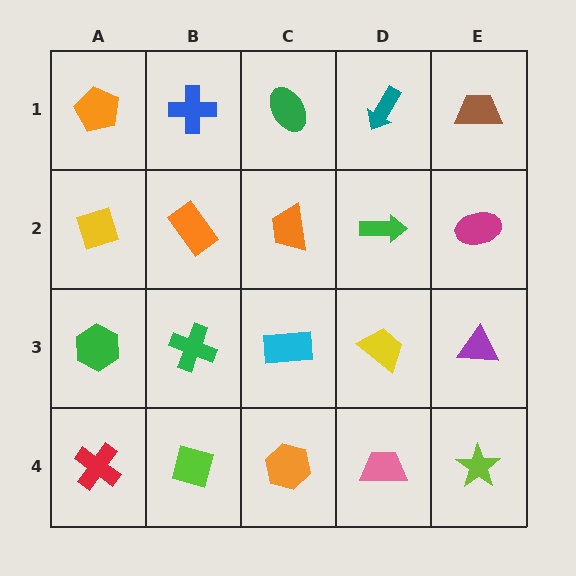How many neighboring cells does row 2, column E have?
3.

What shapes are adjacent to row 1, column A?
A yellow diamond (row 2, column A), a blue cross (row 1, column B).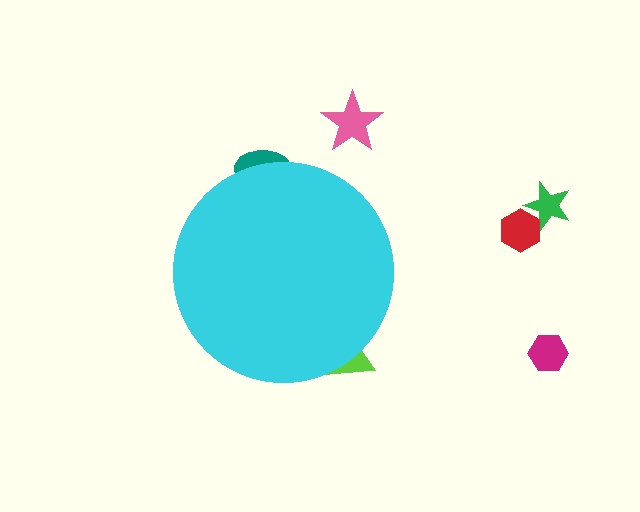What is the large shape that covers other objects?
A cyan circle.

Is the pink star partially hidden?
No, the pink star is fully visible.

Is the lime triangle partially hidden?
Yes, the lime triangle is partially hidden behind the cyan circle.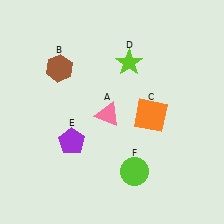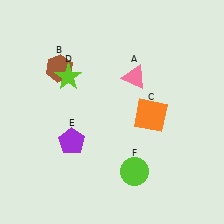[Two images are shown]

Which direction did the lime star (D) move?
The lime star (D) moved left.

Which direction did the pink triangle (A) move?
The pink triangle (A) moved up.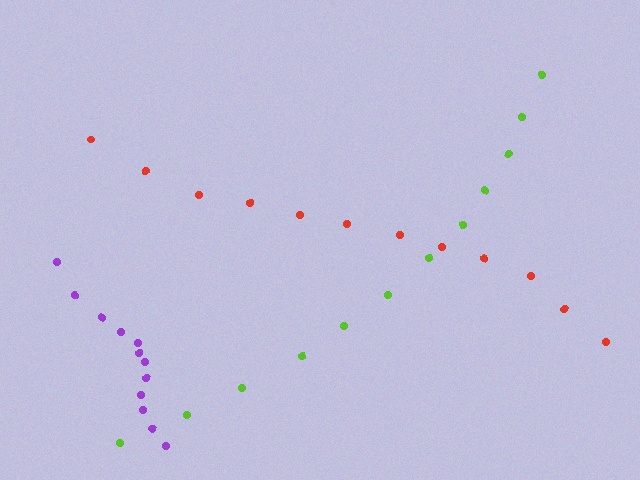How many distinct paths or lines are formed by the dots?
There are 3 distinct paths.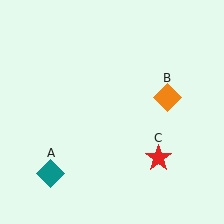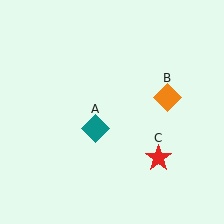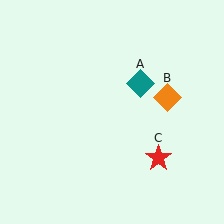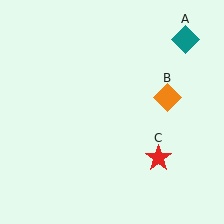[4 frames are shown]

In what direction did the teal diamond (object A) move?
The teal diamond (object A) moved up and to the right.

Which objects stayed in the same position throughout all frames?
Orange diamond (object B) and red star (object C) remained stationary.